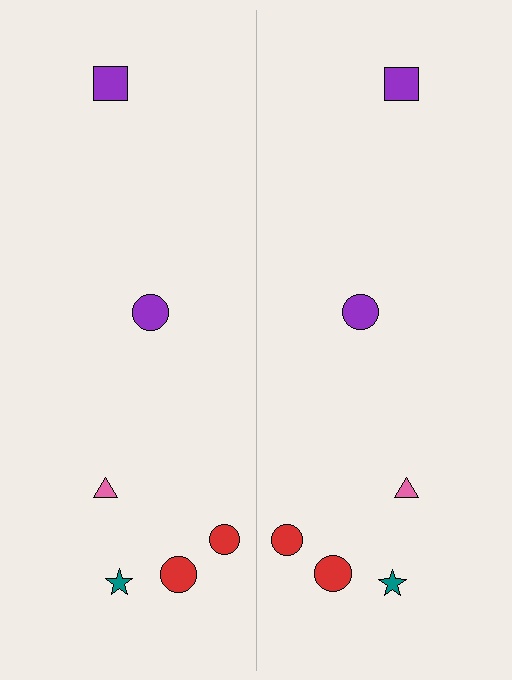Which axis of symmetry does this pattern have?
The pattern has a vertical axis of symmetry running through the center of the image.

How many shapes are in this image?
There are 12 shapes in this image.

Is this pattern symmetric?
Yes, this pattern has bilateral (reflection) symmetry.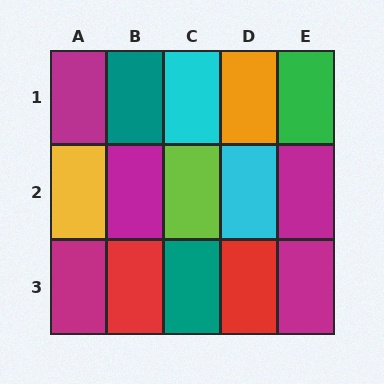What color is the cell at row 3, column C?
Teal.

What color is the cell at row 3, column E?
Magenta.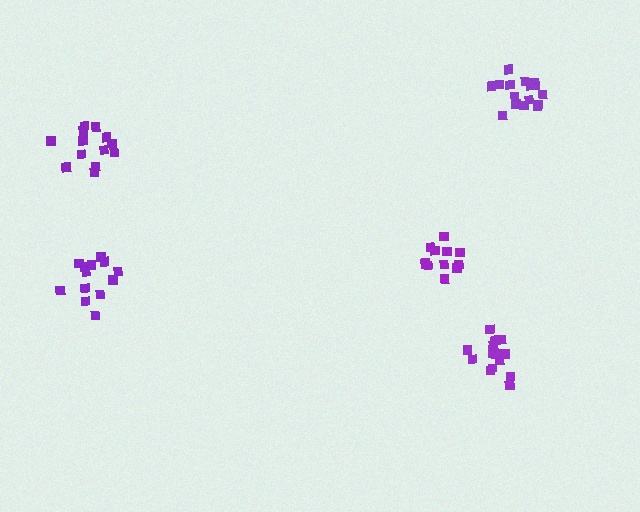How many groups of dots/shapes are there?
There are 5 groups.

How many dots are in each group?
Group 1: 16 dots, Group 2: 12 dots, Group 3: 13 dots, Group 4: 13 dots, Group 5: 17 dots (71 total).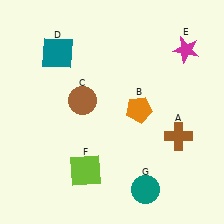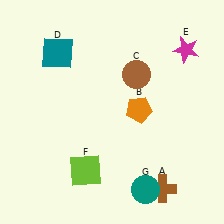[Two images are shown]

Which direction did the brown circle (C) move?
The brown circle (C) moved right.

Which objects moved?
The objects that moved are: the brown cross (A), the brown circle (C).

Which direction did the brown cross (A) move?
The brown cross (A) moved down.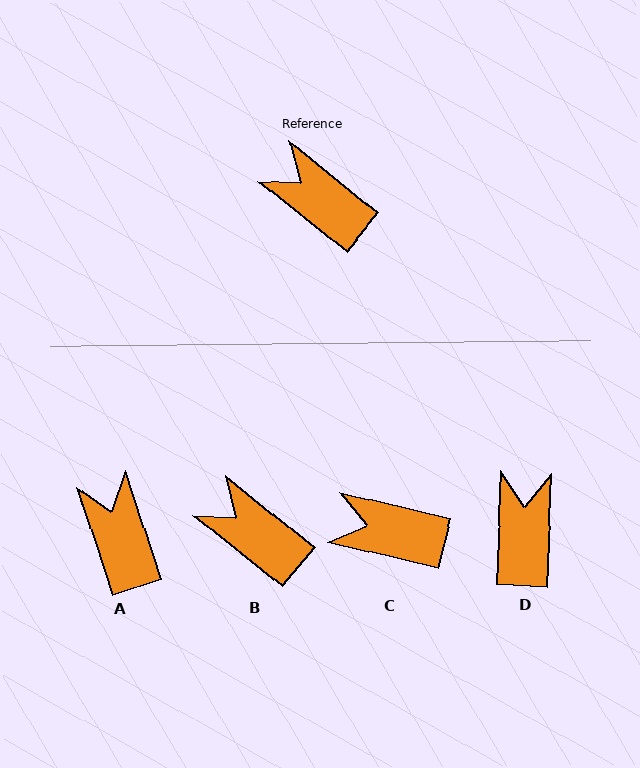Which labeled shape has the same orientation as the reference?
B.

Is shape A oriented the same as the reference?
No, it is off by about 33 degrees.